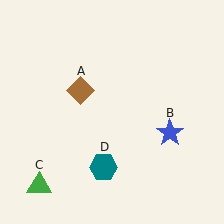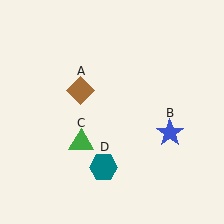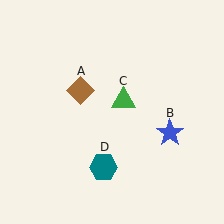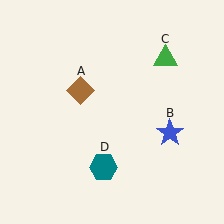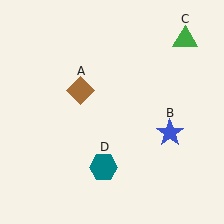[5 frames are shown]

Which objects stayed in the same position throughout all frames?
Brown diamond (object A) and blue star (object B) and teal hexagon (object D) remained stationary.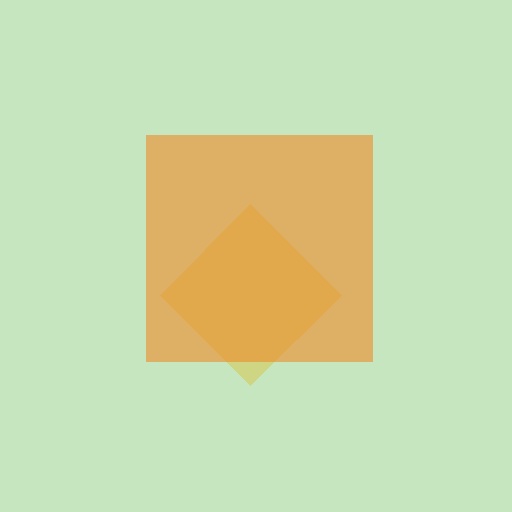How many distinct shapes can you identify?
There are 2 distinct shapes: a yellow diamond, an orange square.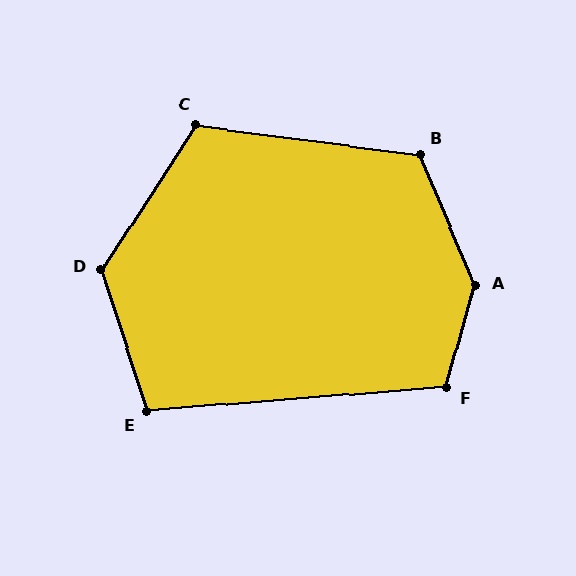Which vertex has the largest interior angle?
A, at approximately 141 degrees.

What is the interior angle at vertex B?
Approximately 121 degrees (obtuse).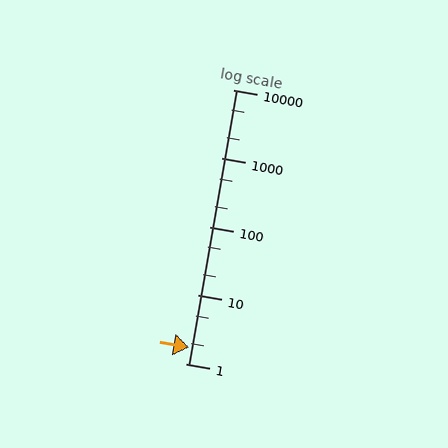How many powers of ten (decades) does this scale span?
The scale spans 4 decades, from 1 to 10000.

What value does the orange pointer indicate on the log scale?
The pointer indicates approximately 1.7.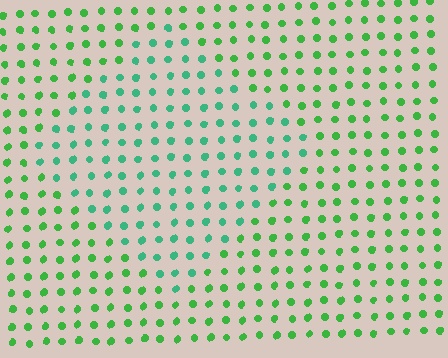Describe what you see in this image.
The image is filled with small green elements in a uniform arrangement. A diamond-shaped region is visible where the elements are tinted to a slightly different hue, forming a subtle color boundary.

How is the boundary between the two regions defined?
The boundary is defined purely by a slight shift in hue (about 32 degrees). Spacing, size, and orientation are identical on both sides.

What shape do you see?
I see a diamond.